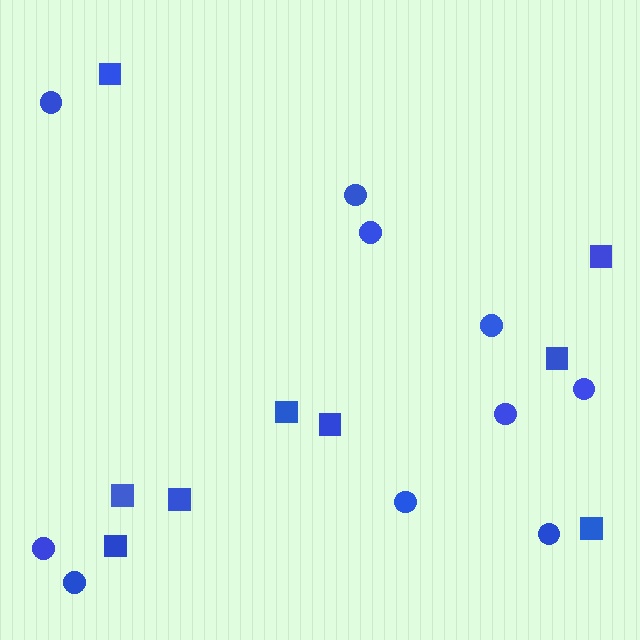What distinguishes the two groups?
There are 2 groups: one group of circles (10) and one group of squares (9).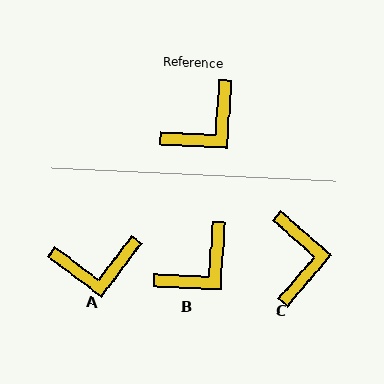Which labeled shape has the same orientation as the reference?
B.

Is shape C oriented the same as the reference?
No, it is off by about 52 degrees.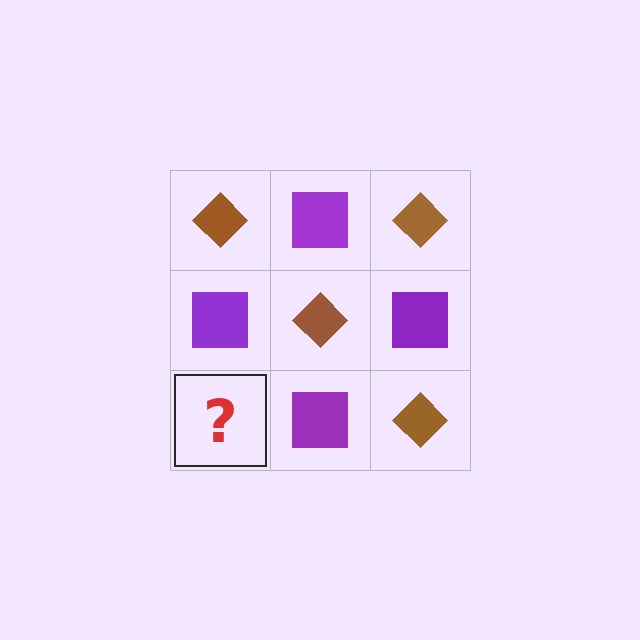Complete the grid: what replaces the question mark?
The question mark should be replaced with a brown diamond.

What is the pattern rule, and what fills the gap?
The rule is that it alternates brown diamond and purple square in a checkerboard pattern. The gap should be filled with a brown diamond.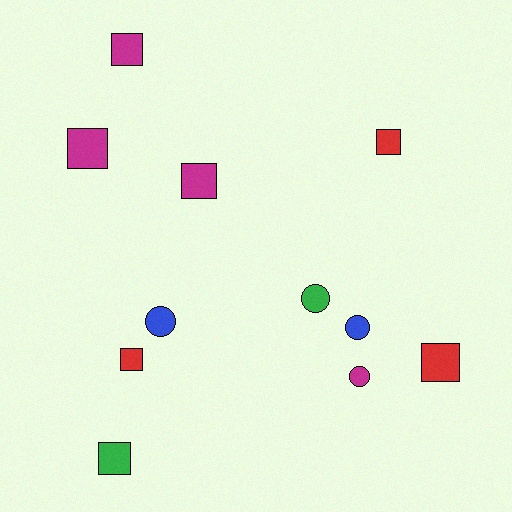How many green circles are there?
There is 1 green circle.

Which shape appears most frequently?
Square, with 7 objects.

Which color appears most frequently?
Magenta, with 4 objects.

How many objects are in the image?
There are 11 objects.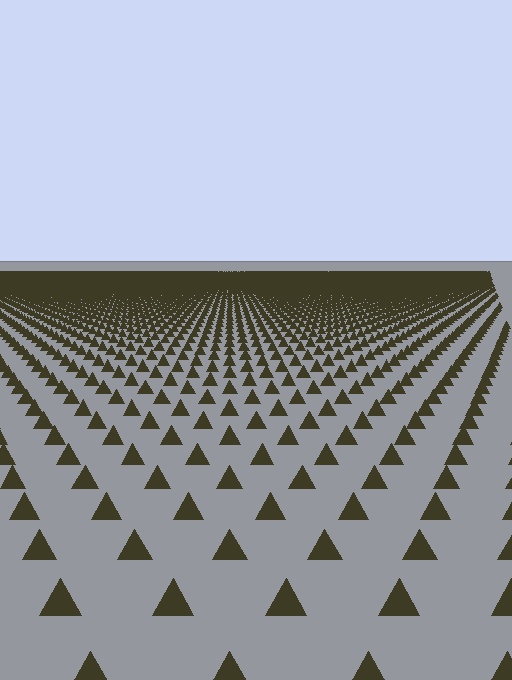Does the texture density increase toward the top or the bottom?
Density increases toward the top.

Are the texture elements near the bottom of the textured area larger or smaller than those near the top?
Larger. Near the bottom, elements are closer to the viewer and appear at a bigger on-screen size.